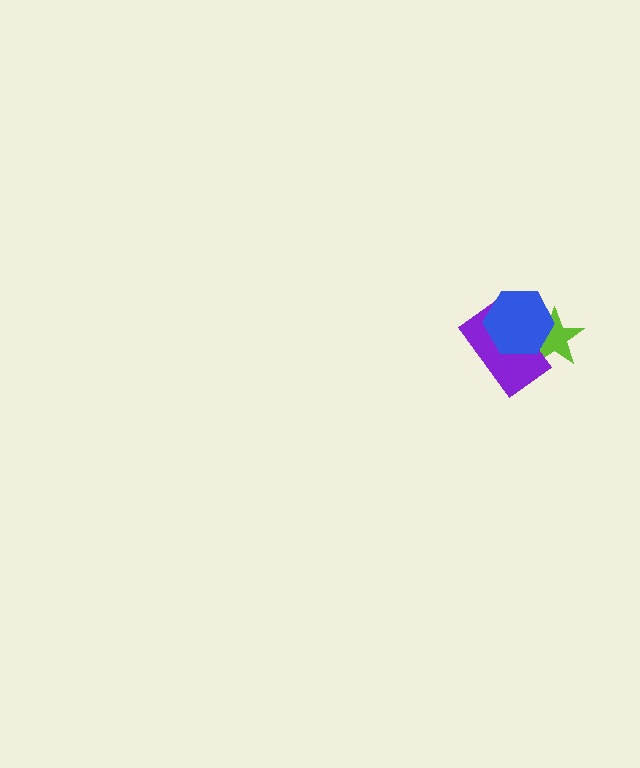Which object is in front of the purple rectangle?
The blue hexagon is in front of the purple rectangle.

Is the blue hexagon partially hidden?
No, no other shape covers it.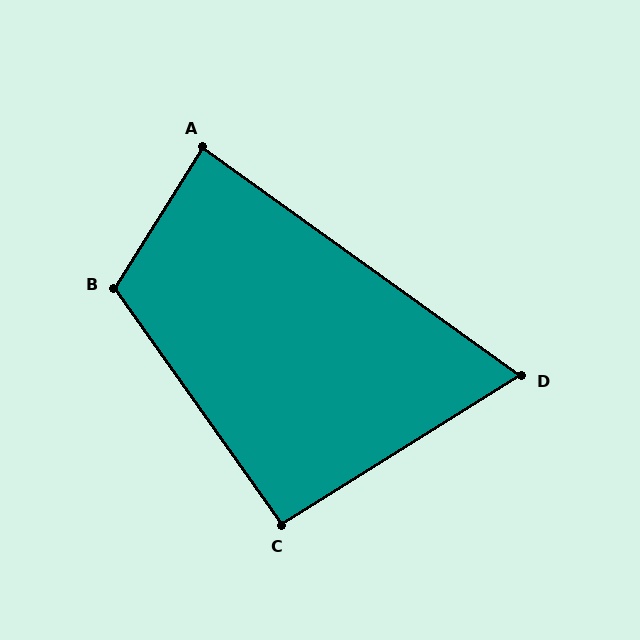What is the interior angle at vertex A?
Approximately 87 degrees (approximately right).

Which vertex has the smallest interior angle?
D, at approximately 68 degrees.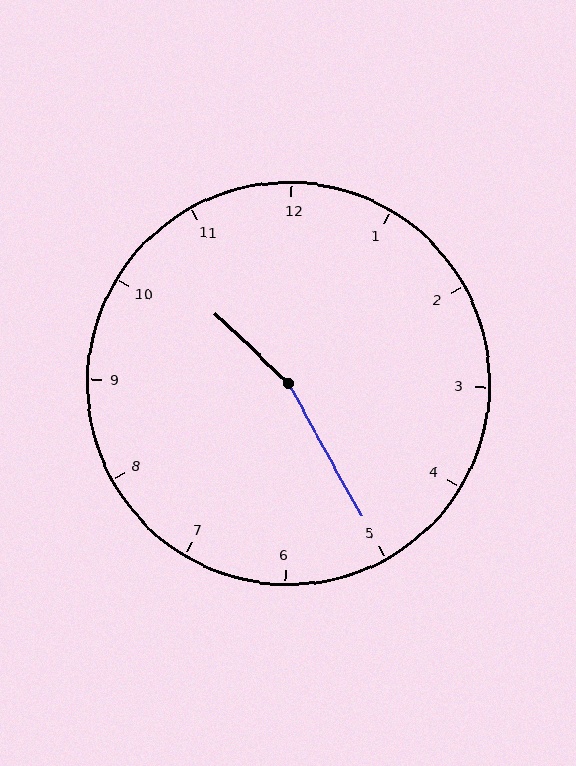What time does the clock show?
10:25.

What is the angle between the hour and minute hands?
Approximately 162 degrees.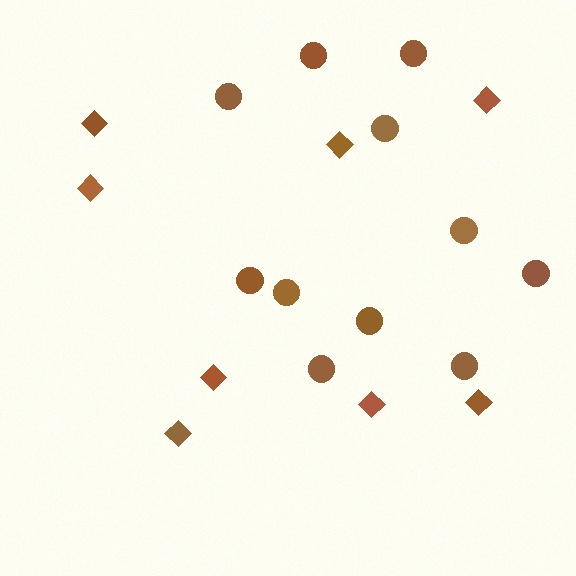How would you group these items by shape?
There are 2 groups: one group of circles (11) and one group of diamonds (8).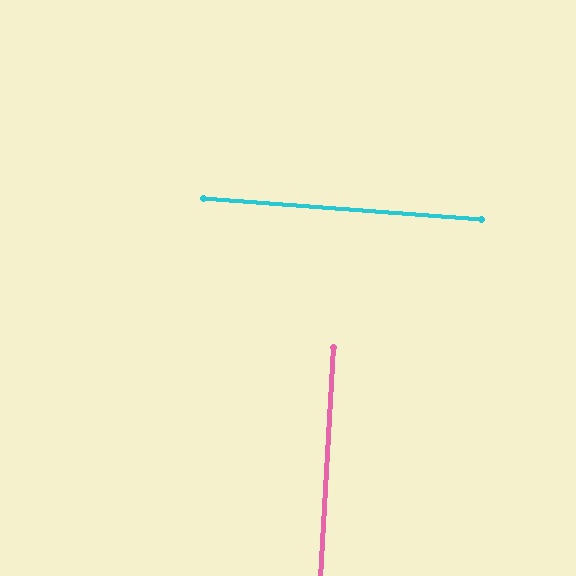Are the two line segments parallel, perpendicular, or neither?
Perpendicular — they meet at approximately 89°.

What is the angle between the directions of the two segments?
Approximately 89 degrees.